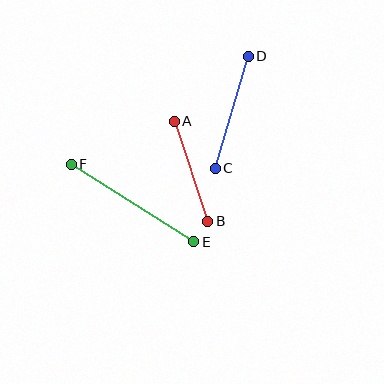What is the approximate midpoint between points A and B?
The midpoint is at approximately (191, 171) pixels.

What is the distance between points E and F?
The distance is approximately 145 pixels.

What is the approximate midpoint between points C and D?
The midpoint is at approximately (232, 112) pixels.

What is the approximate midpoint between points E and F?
The midpoint is at approximately (133, 203) pixels.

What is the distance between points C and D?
The distance is approximately 117 pixels.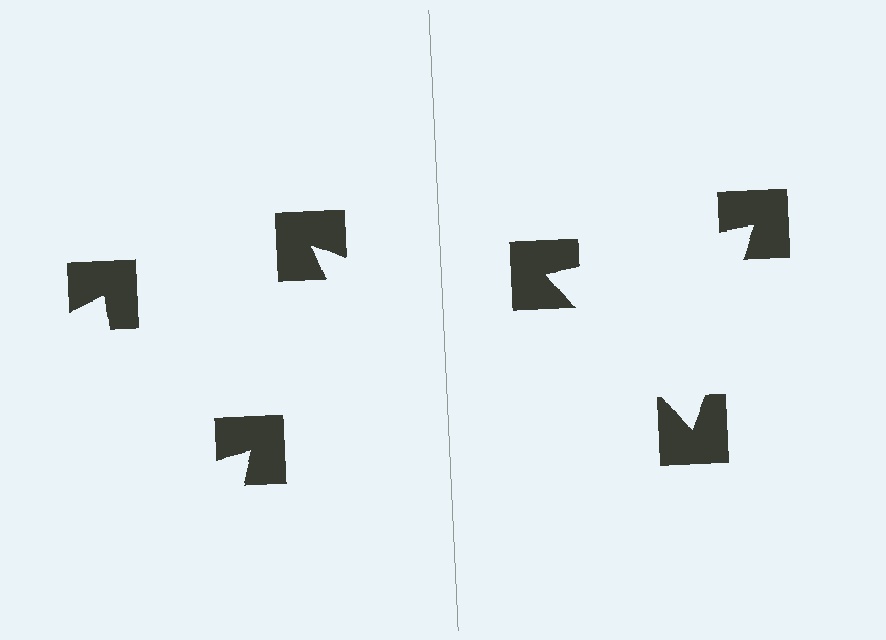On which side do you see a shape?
An illusory triangle appears on the right side. On the left side the wedge cuts are rotated, so no coherent shape forms.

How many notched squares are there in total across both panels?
6 — 3 on each side.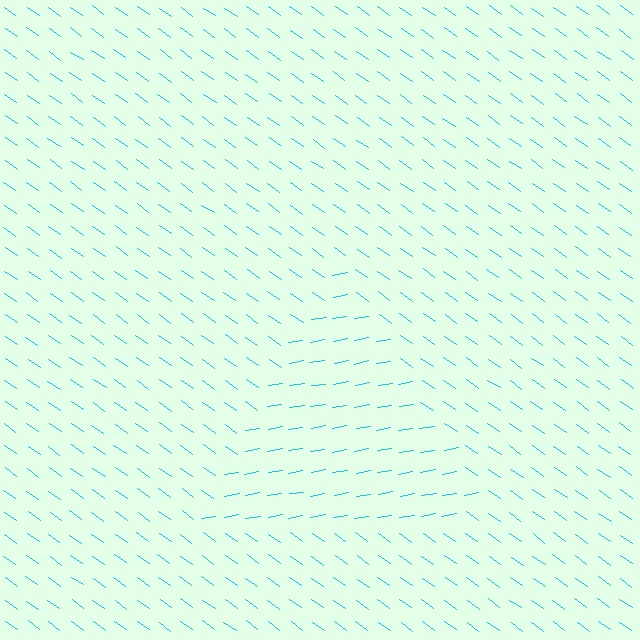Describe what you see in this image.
The image is filled with small cyan line segments. A triangle region in the image has lines oriented differently from the surrounding lines, creating a visible texture boundary.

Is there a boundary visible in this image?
Yes, there is a texture boundary formed by a change in line orientation.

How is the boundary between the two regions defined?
The boundary is defined purely by a change in line orientation (approximately 45 degrees difference). All lines are the same color and thickness.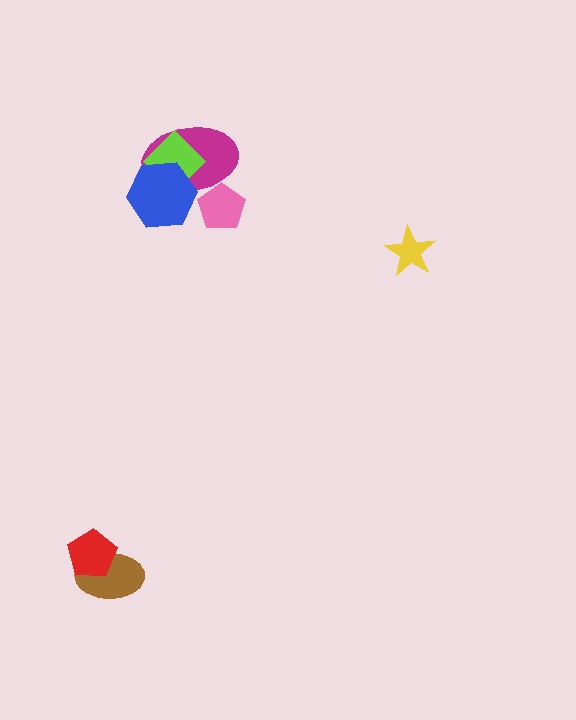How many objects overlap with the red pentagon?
1 object overlaps with the red pentagon.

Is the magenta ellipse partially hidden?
Yes, it is partially covered by another shape.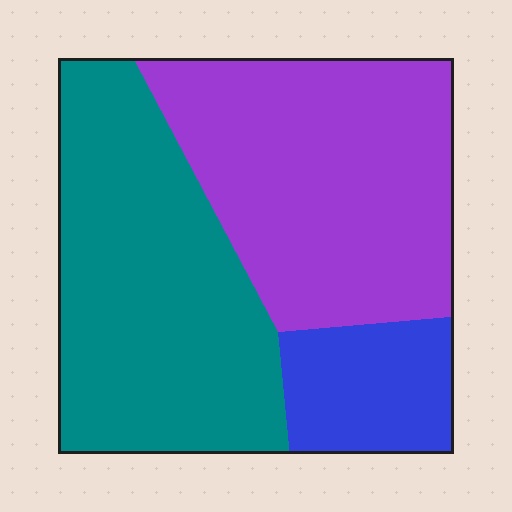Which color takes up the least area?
Blue, at roughly 15%.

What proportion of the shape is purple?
Purple covers 43% of the shape.